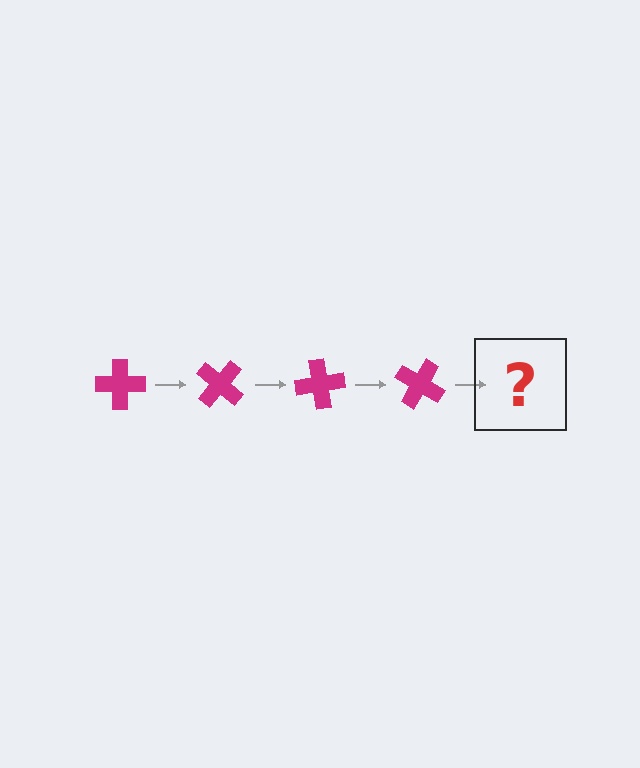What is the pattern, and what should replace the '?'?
The pattern is that the cross rotates 40 degrees each step. The '?' should be a magenta cross rotated 160 degrees.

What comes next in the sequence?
The next element should be a magenta cross rotated 160 degrees.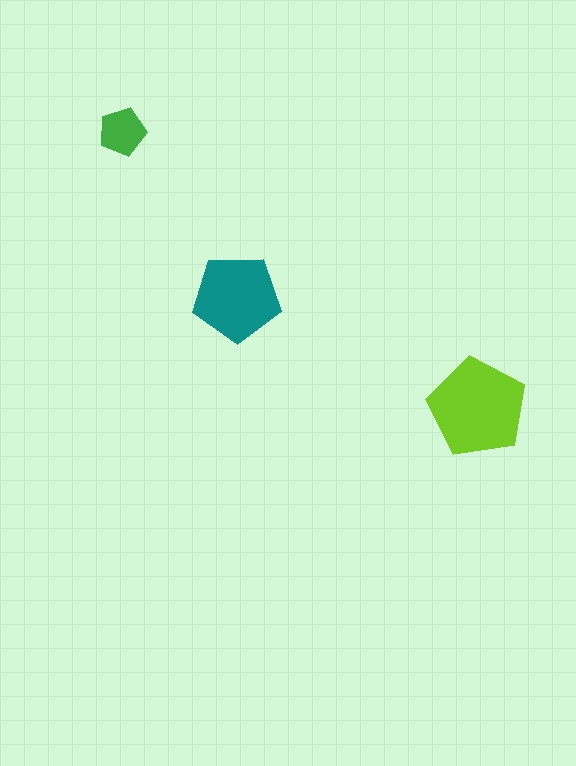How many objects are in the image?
There are 3 objects in the image.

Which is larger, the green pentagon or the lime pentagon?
The lime one.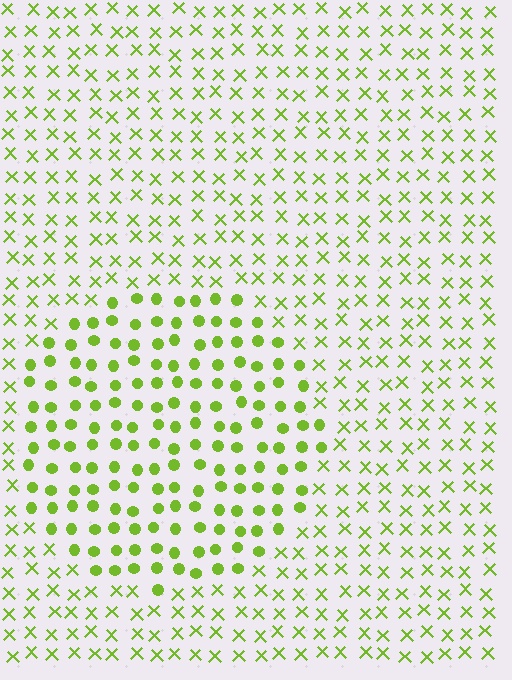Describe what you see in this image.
The image is filled with small lime elements arranged in a uniform grid. A circle-shaped region contains circles, while the surrounding area contains X marks. The boundary is defined purely by the change in element shape.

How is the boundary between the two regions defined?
The boundary is defined by a change in element shape: circles inside vs. X marks outside. All elements share the same color and spacing.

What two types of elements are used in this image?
The image uses circles inside the circle region and X marks outside it.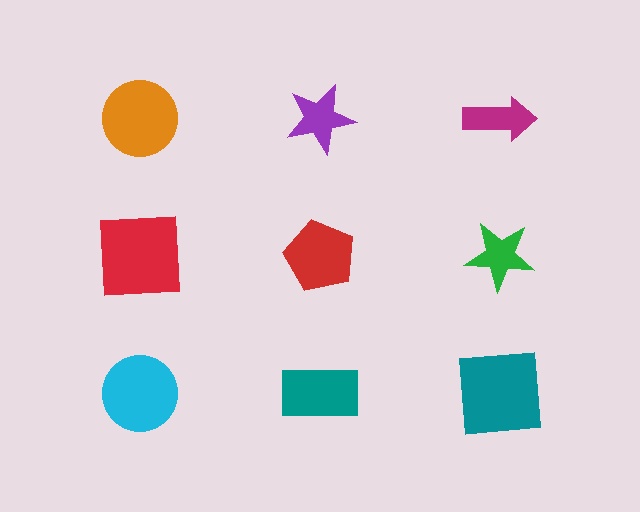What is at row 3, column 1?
A cyan circle.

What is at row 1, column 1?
An orange circle.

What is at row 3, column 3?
A teal square.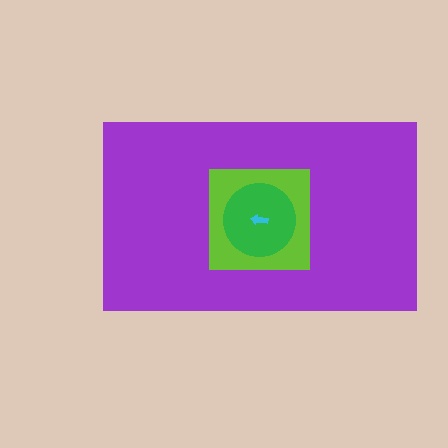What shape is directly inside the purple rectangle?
The lime square.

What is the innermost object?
The cyan arrow.